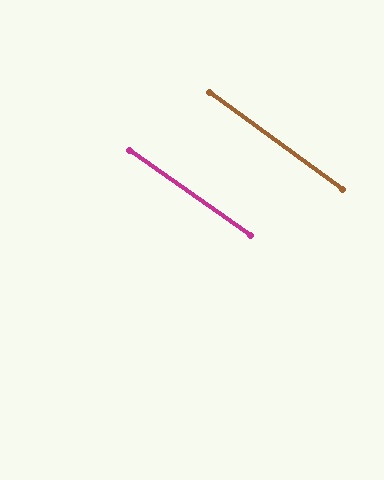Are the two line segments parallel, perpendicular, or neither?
Parallel — their directions differ by only 1.0°.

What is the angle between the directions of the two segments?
Approximately 1 degree.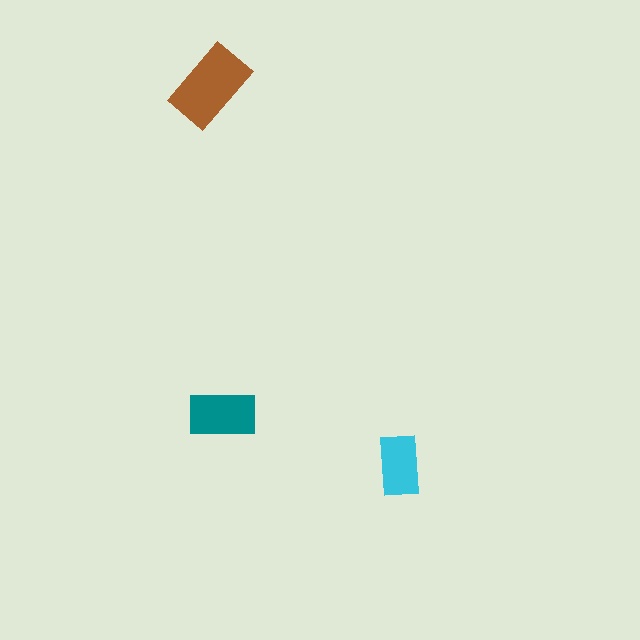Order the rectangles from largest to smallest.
the brown one, the teal one, the cyan one.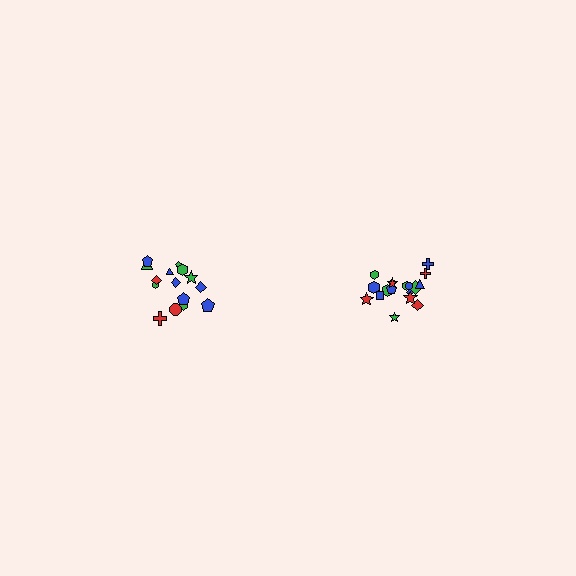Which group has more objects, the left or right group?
The right group.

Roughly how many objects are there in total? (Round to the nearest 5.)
Roughly 35 objects in total.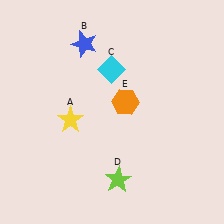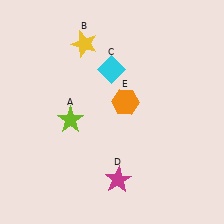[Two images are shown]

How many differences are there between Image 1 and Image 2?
There are 3 differences between the two images.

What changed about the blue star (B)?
In Image 1, B is blue. In Image 2, it changed to yellow.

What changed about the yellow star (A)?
In Image 1, A is yellow. In Image 2, it changed to lime.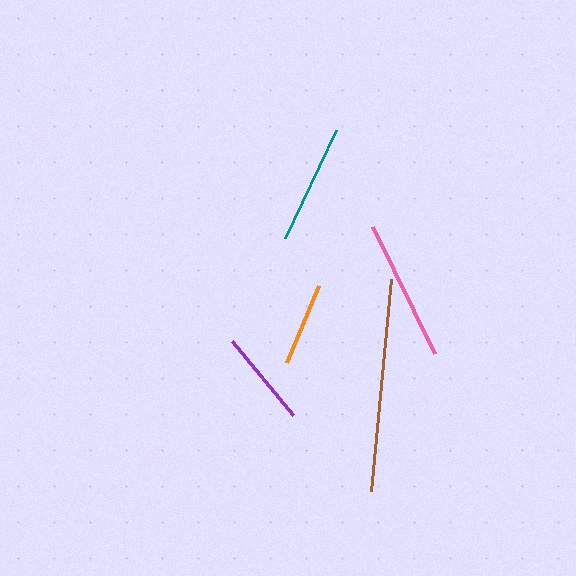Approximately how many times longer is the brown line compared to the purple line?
The brown line is approximately 2.2 times the length of the purple line.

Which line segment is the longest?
The brown line is the longest at approximately 213 pixels.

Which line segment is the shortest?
The orange line is the shortest at approximately 83 pixels.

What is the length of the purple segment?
The purple segment is approximately 96 pixels long.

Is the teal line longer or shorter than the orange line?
The teal line is longer than the orange line.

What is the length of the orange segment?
The orange segment is approximately 83 pixels long.